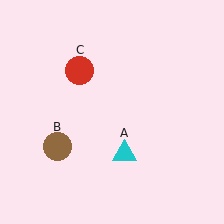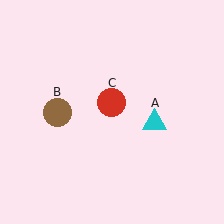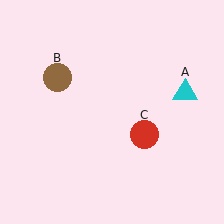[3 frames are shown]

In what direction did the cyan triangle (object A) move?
The cyan triangle (object A) moved up and to the right.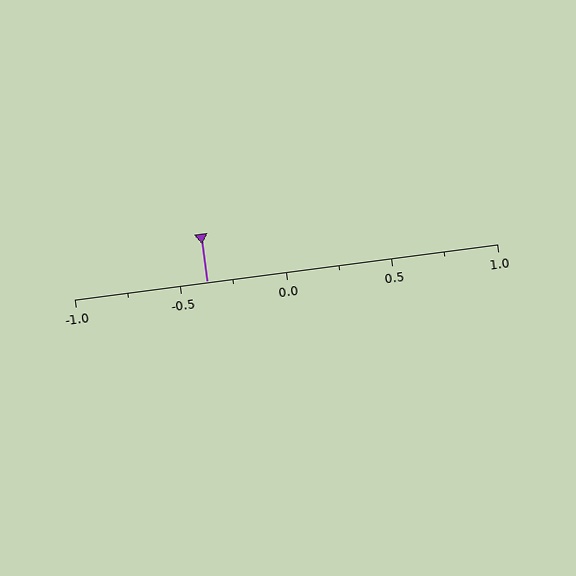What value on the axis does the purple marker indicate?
The marker indicates approximately -0.38.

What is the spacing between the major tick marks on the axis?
The major ticks are spaced 0.5 apart.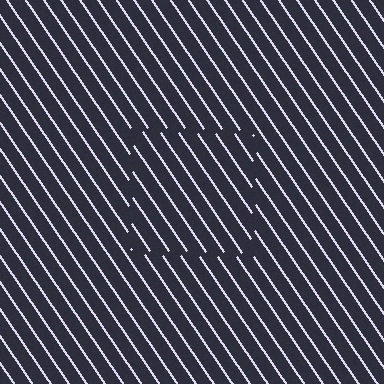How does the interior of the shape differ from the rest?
The interior of the shape contains the same grating, shifted by half a period — the contour is defined by the phase discontinuity where line-ends from the inner and outer gratings abut.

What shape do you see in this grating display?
An illusory square. The interior of the shape contains the same grating, shifted by half a period — the contour is defined by the phase discontinuity where line-ends from the inner and outer gratings abut.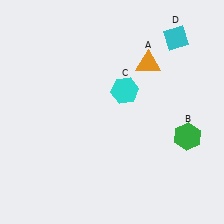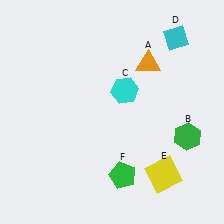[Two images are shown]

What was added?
A yellow square (E), a green pentagon (F) were added in Image 2.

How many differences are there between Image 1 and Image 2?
There are 2 differences between the two images.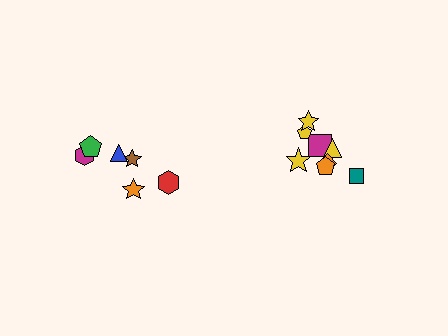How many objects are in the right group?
There are 8 objects.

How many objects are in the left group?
There are 6 objects.